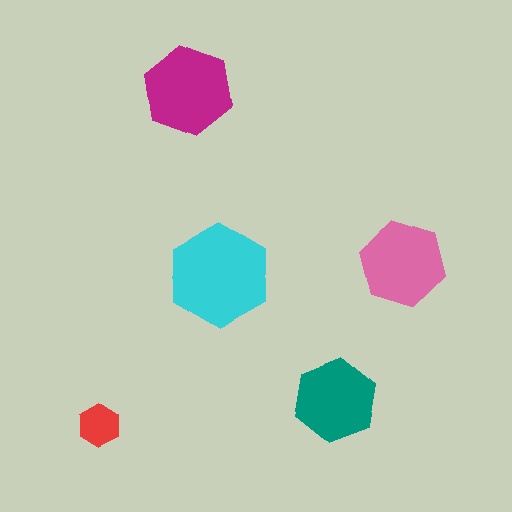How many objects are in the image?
There are 5 objects in the image.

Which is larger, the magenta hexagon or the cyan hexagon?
The cyan one.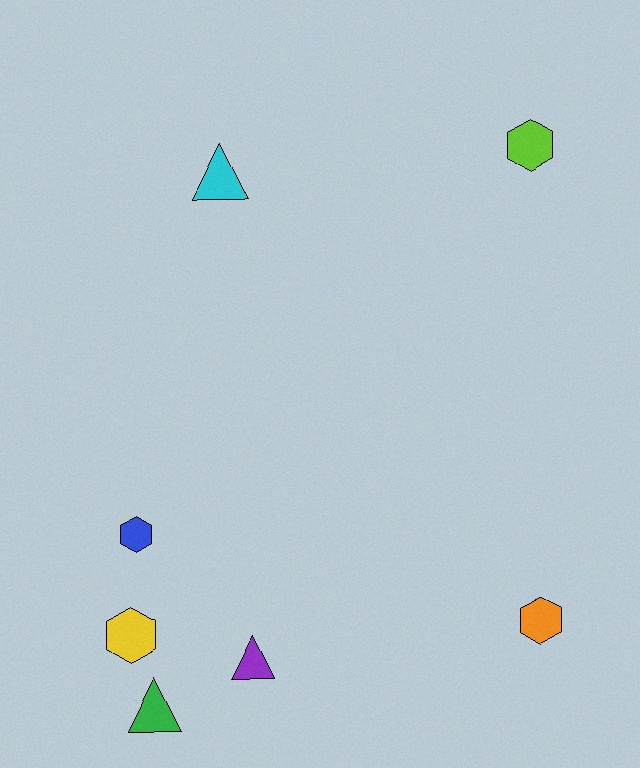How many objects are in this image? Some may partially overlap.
There are 7 objects.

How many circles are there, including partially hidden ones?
There are no circles.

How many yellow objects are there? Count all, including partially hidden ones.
There is 1 yellow object.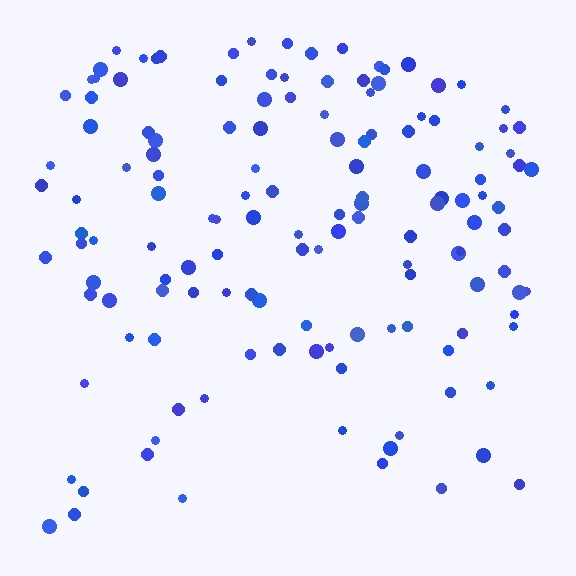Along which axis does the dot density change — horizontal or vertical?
Vertical.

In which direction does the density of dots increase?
From bottom to top, with the top side densest.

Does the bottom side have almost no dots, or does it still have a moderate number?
Still a moderate number, just noticeably fewer than the top.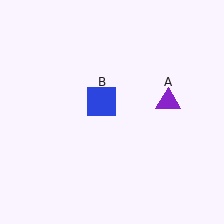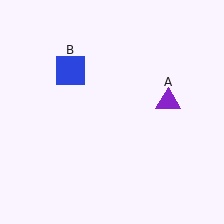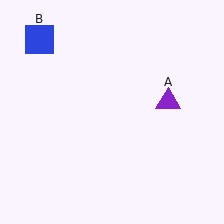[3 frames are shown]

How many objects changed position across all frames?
1 object changed position: blue square (object B).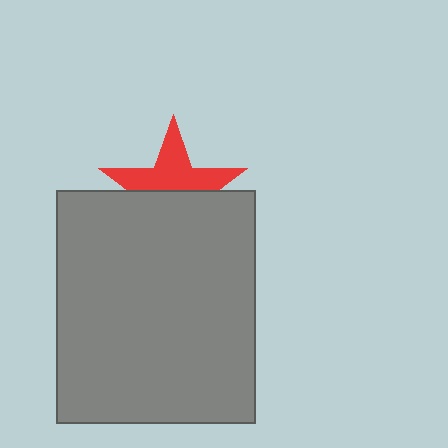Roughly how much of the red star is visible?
About half of it is visible (roughly 50%).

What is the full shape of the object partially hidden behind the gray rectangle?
The partially hidden object is a red star.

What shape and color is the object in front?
The object in front is a gray rectangle.